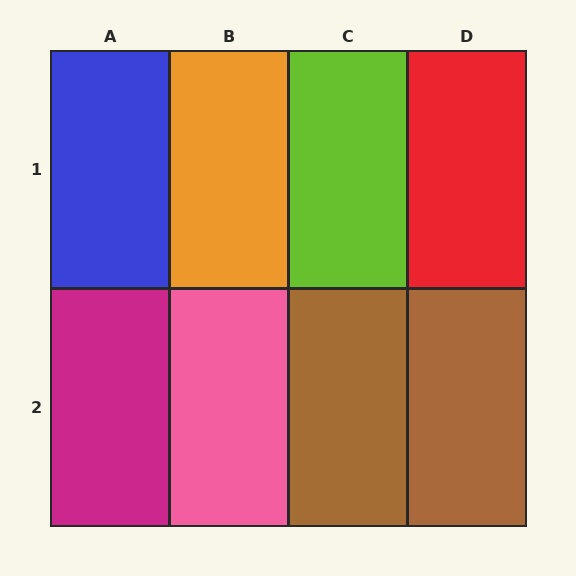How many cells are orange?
1 cell is orange.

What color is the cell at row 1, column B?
Orange.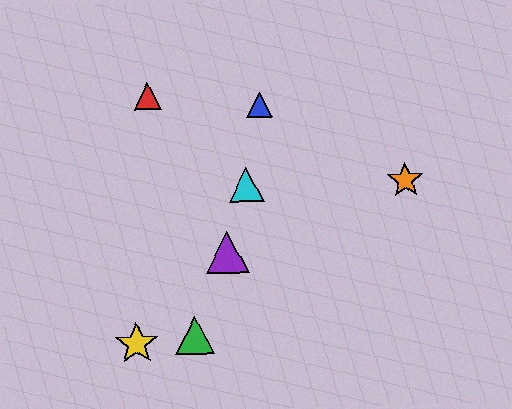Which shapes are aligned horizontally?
The orange star, the cyan triangle are aligned horizontally.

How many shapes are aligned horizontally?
2 shapes (the orange star, the cyan triangle) are aligned horizontally.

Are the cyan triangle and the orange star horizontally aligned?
Yes, both are at y≈185.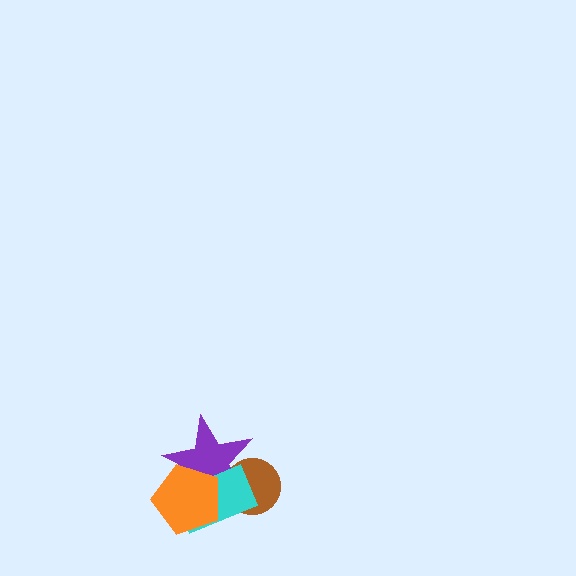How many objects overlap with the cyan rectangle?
3 objects overlap with the cyan rectangle.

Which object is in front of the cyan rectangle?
The orange pentagon is in front of the cyan rectangle.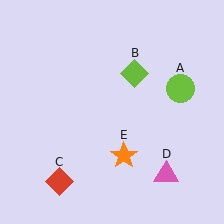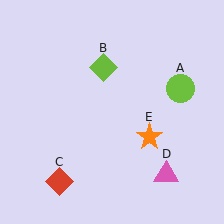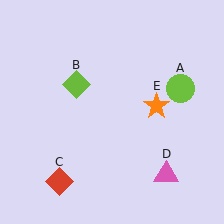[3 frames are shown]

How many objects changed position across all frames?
2 objects changed position: lime diamond (object B), orange star (object E).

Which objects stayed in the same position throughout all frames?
Lime circle (object A) and red diamond (object C) and pink triangle (object D) remained stationary.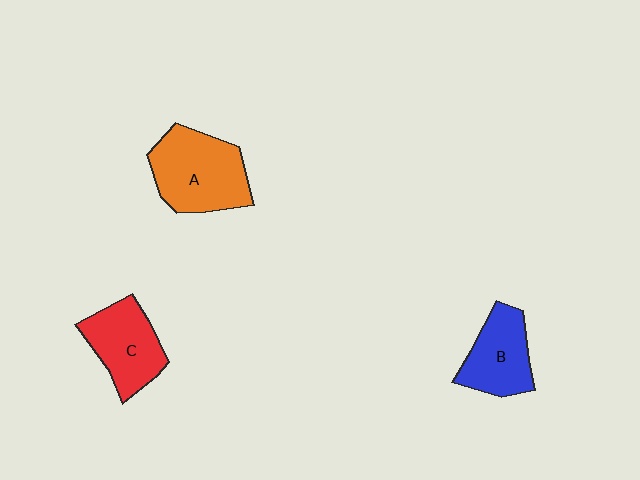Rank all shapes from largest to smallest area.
From largest to smallest: A (orange), C (red), B (blue).